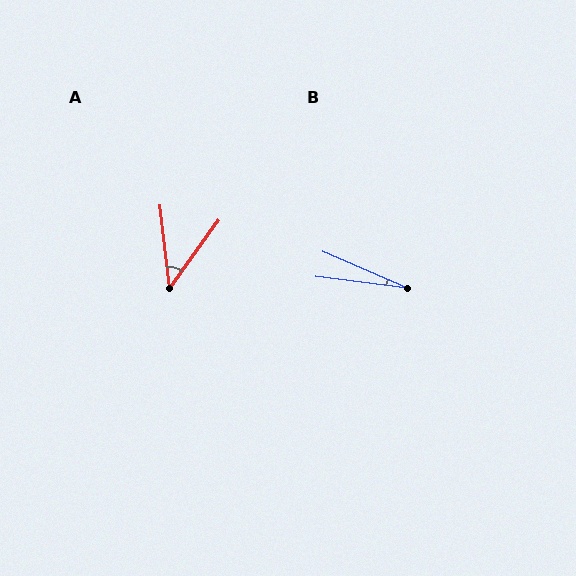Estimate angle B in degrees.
Approximately 17 degrees.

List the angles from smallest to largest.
B (17°), A (42°).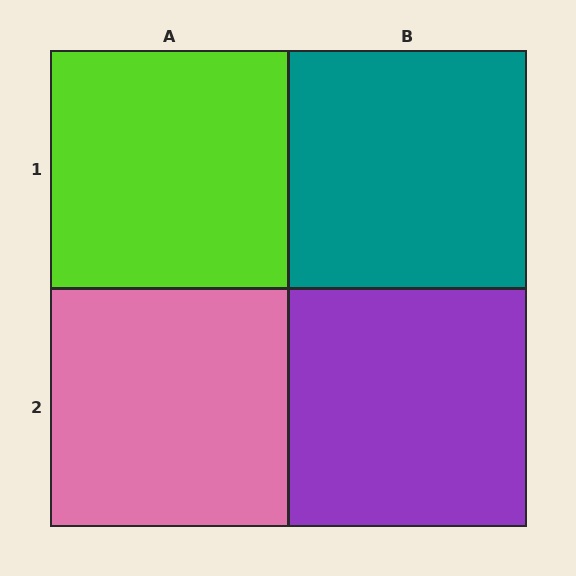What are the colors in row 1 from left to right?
Lime, teal.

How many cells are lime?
1 cell is lime.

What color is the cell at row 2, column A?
Pink.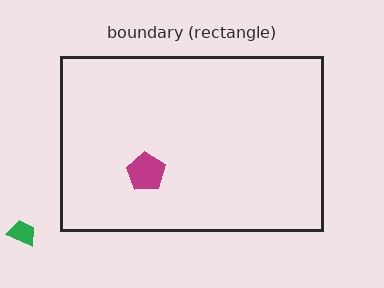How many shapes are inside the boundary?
1 inside, 1 outside.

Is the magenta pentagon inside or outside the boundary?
Inside.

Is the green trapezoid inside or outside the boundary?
Outside.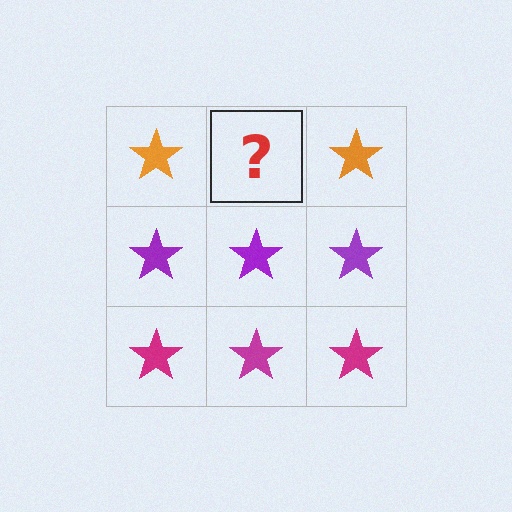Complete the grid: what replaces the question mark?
The question mark should be replaced with an orange star.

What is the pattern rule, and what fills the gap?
The rule is that each row has a consistent color. The gap should be filled with an orange star.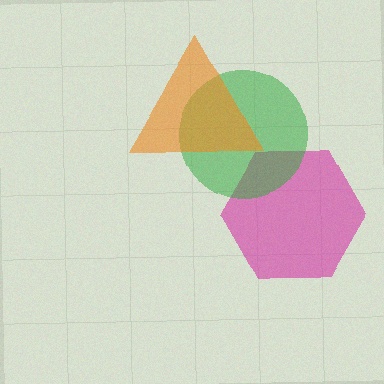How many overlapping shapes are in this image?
There are 3 overlapping shapes in the image.